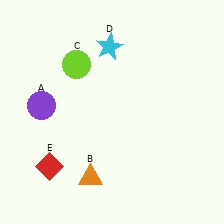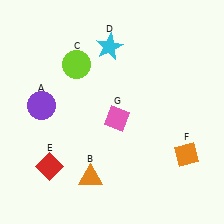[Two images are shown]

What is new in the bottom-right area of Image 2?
A pink diamond (G) was added in the bottom-right area of Image 2.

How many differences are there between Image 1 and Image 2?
There are 2 differences between the two images.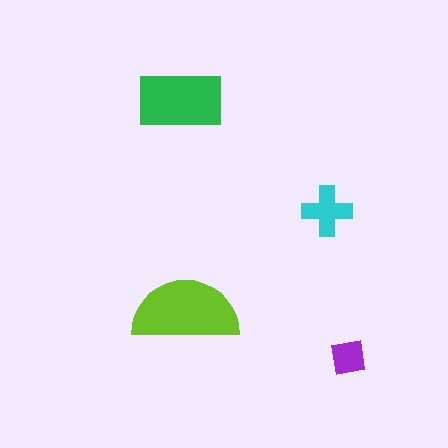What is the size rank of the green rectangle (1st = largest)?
2nd.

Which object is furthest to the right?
The purple square is rightmost.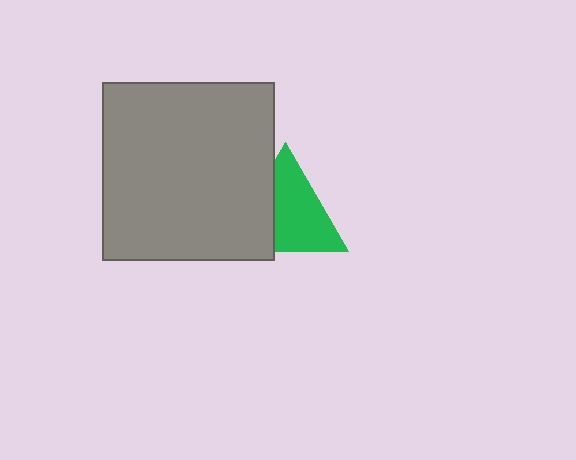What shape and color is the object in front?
The object in front is a gray rectangle.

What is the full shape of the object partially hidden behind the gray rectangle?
The partially hidden object is a green triangle.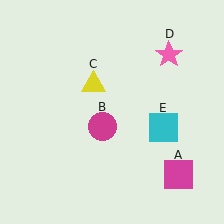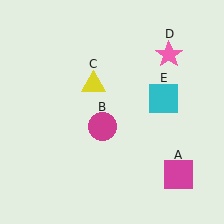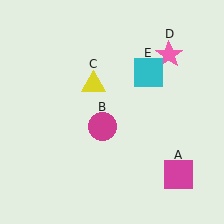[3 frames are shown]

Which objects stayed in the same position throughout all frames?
Magenta square (object A) and magenta circle (object B) and yellow triangle (object C) and pink star (object D) remained stationary.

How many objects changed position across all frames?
1 object changed position: cyan square (object E).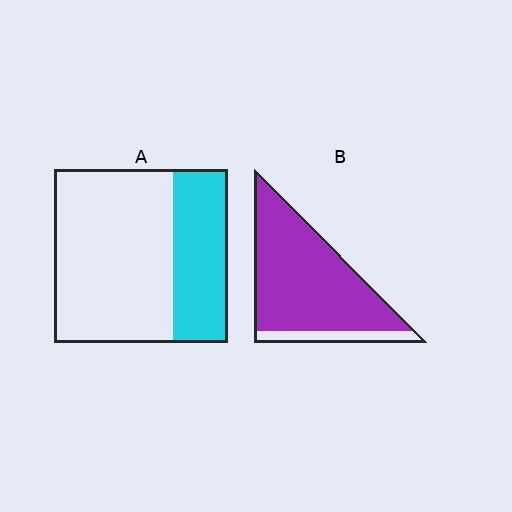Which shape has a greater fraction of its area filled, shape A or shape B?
Shape B.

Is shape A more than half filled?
No.